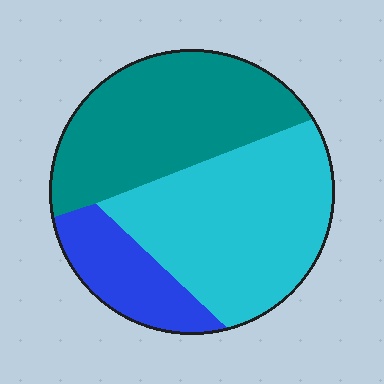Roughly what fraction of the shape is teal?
Teal covers roughly 40% of the shape.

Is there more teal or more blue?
Teal.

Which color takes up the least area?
Blue, at roughly 15%.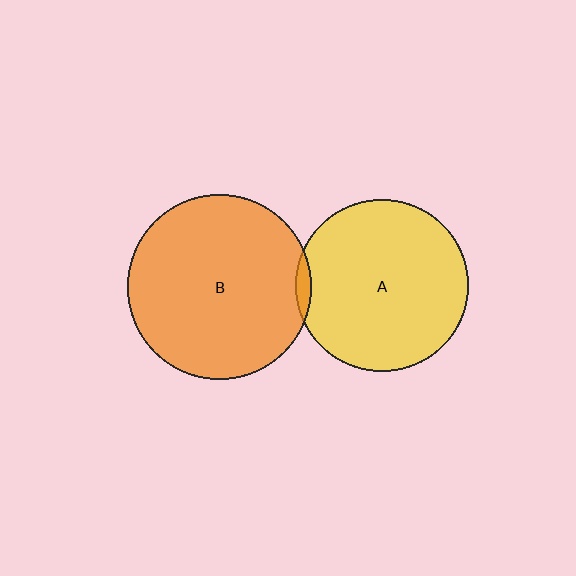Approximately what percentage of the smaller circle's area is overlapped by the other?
Approximately 5%.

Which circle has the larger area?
Circle B (orange).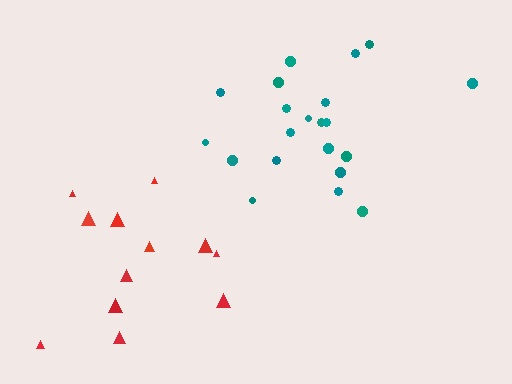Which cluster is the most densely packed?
Teal.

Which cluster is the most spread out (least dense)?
Red.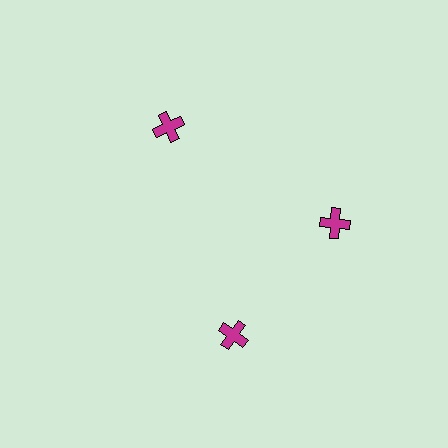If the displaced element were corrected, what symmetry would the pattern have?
It would have 3-fold rotational symmetry — the pattern would map onto itself every 120 degrees.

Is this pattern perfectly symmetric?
No. The 3 magenta crosses are arranged in a ring, but one element near the 7 o'clock position is rotated out of alignment along the ring, breaking the 3-fold rotational symmetry.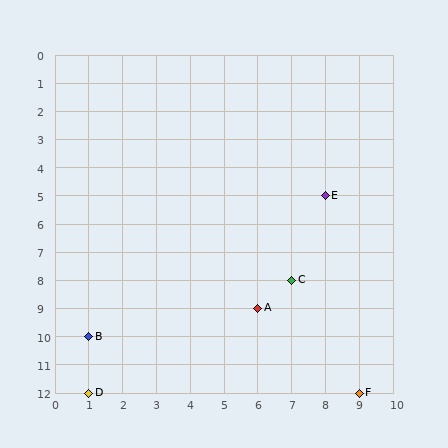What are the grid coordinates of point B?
Point B is at grid coordinates (1, 10).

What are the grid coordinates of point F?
Point F is at grid coordinates (9, 12).